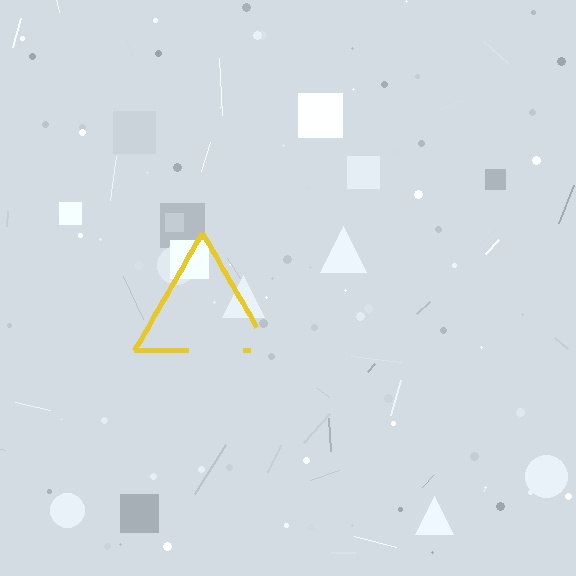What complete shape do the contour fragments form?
The contour fragments form a triangle.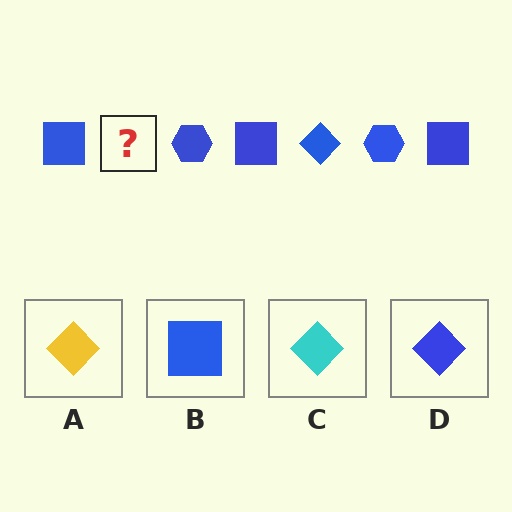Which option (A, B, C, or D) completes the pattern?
D.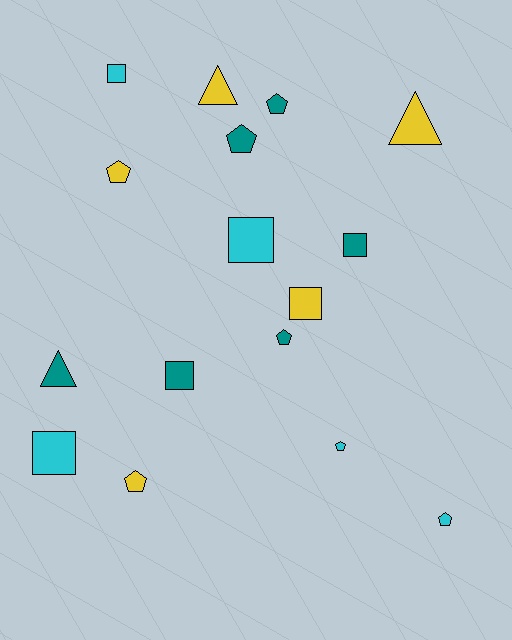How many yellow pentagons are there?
There are 2 yellow pentagons.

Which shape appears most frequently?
Pentagon, with 7 objects.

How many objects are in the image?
There are 16 objects.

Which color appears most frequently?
Teal, with 6 objects.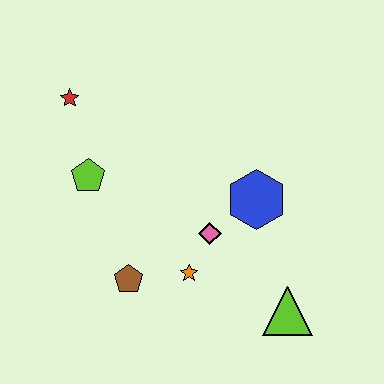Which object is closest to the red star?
The lime pentagon is closest to the red star.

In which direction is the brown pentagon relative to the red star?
The brown pentagon is below the red star.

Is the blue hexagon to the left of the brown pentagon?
No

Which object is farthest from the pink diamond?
The red star is farthest from the pink diamond.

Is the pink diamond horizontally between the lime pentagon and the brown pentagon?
No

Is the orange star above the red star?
No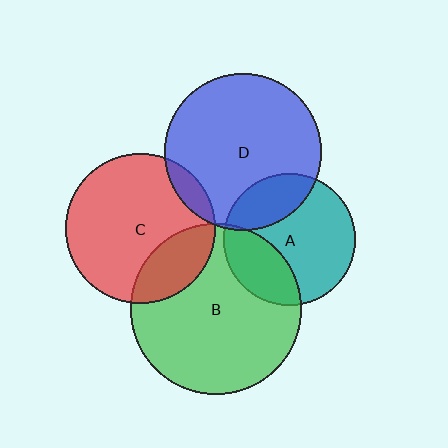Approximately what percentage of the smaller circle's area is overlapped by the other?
Approximately 10%.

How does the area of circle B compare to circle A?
Approximately 1.7 times.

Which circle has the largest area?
Circle B (green).